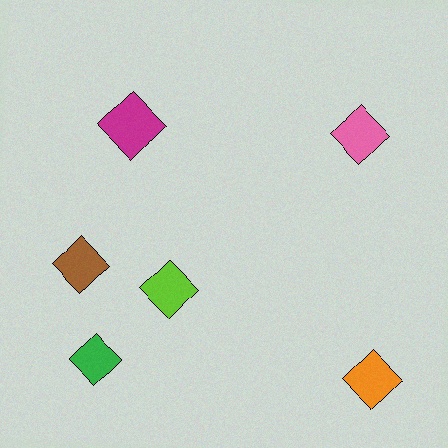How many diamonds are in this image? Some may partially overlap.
There are 6 diamonds.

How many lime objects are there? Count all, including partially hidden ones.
There is 1 lime object.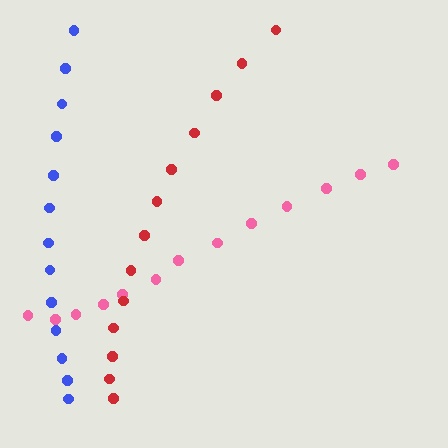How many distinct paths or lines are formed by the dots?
There are 3 distinct paths.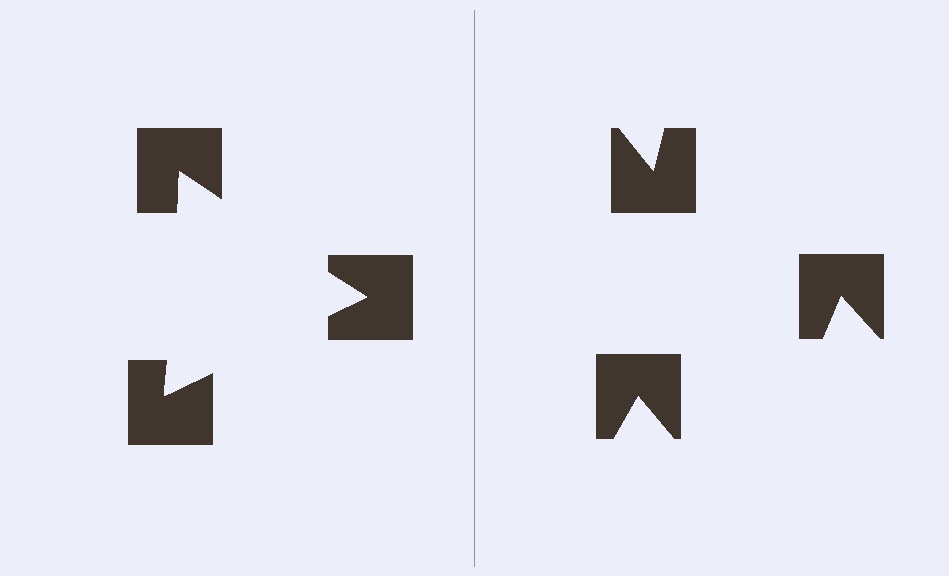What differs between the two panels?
The notched squares are positioned identically on both sides; only the wedge orientations differ. On the left they align to a triangle; on the right they are misaligned.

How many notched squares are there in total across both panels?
6 — 3 on each side.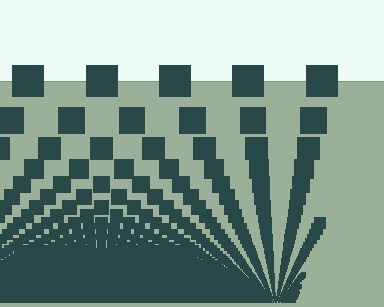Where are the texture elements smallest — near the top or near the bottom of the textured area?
Near the bottom.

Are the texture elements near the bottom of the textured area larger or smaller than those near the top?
Smaller. The gradient is inverted — elements near the bottom are smaller and denser.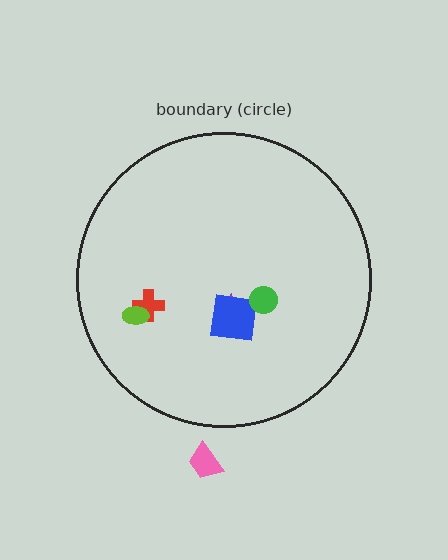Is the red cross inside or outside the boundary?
Inside.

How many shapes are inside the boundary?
5 inside, 1 outside.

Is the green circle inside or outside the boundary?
Inside.